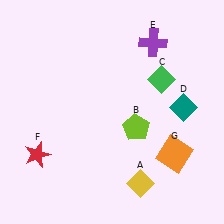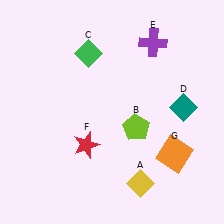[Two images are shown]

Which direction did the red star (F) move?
The red star (F) moved right.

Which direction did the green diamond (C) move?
The green diamond (C) moved left.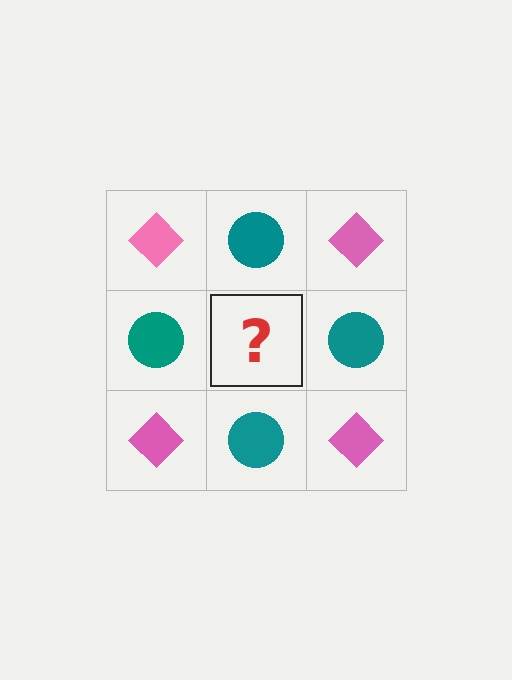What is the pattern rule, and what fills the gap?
The rule is that it alternates pink diamond and teal circle in a checkerboard pattern. The gap should be filled with a pink diamond.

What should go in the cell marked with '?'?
The missing cell should contain a pink diamond.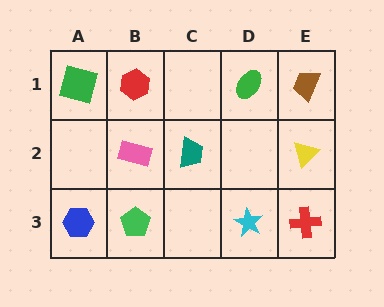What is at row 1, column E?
A brown trapezoid.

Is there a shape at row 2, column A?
No, that cell is empty.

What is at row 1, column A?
A green square.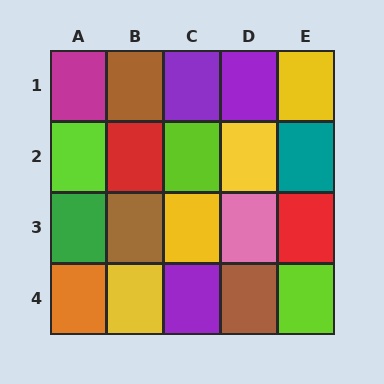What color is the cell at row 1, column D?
Purple.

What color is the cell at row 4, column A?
Orange.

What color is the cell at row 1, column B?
Brown.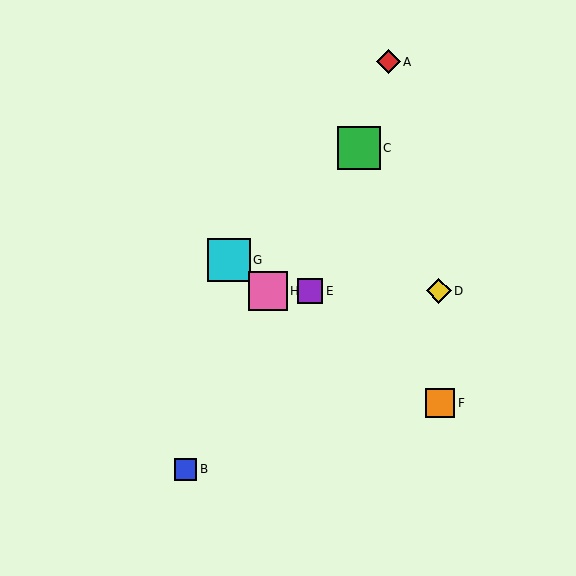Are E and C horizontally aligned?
No, E is at y≈291 and C is at y≈148.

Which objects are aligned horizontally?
Objects D, E, H are aligned horizontally.